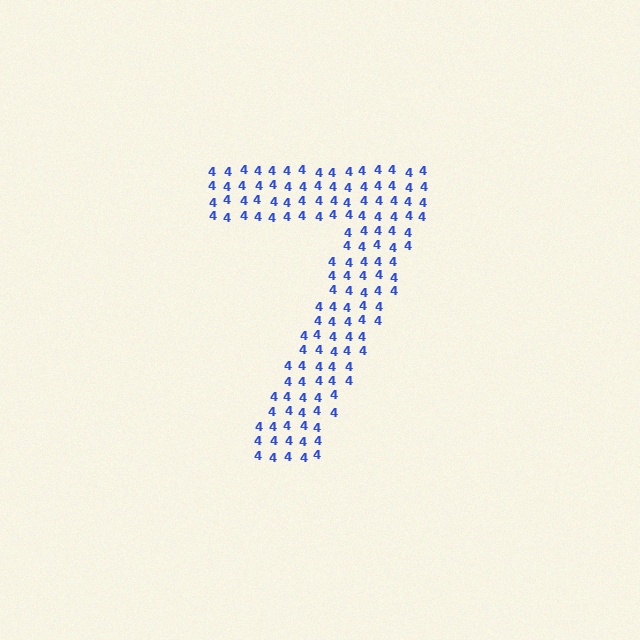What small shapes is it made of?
It is made of small digit 4's.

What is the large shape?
The large shape is the digit 7.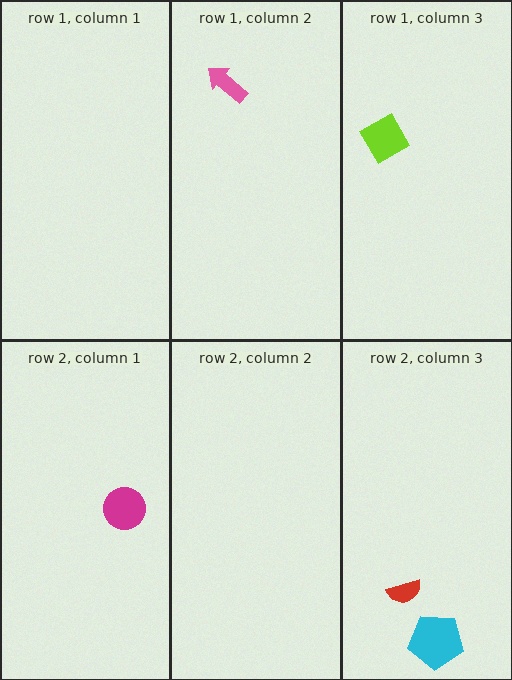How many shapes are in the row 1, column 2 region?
1.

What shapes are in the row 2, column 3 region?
The red semicircle, the cyan pentagon.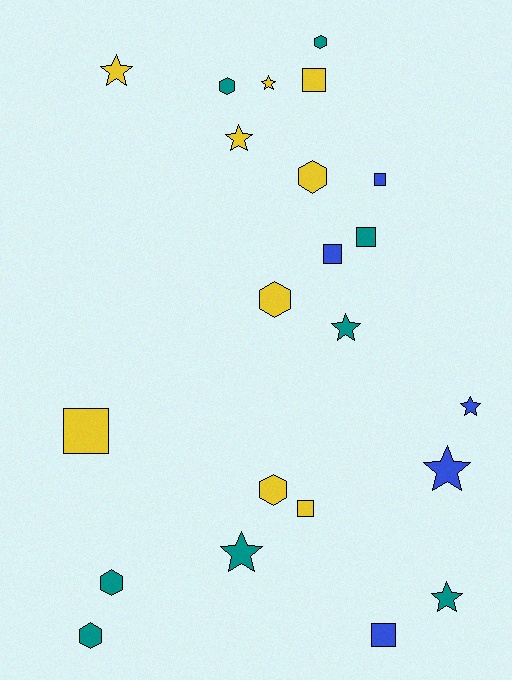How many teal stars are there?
There are 3 teal stars.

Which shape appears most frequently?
Star, with 8 objects.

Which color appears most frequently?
Yellow, with 9 objects.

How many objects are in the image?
There are 22 objects.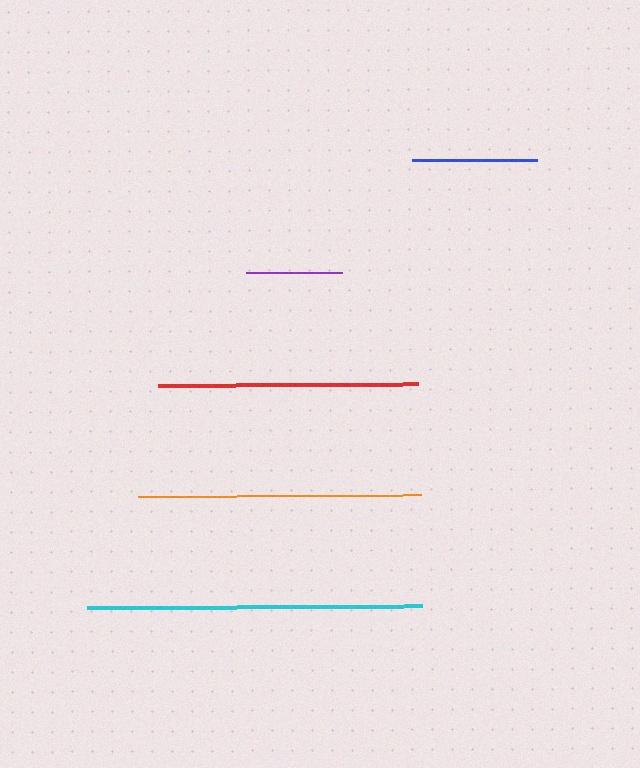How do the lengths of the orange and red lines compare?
The orange and red lines are approximately the same length.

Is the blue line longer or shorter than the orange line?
The orange line is longer than the blue line.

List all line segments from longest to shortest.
From longest to shortest: cyan, orange, red, blue, purple.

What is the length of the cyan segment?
The cyan segment is approximately 335 pixels long.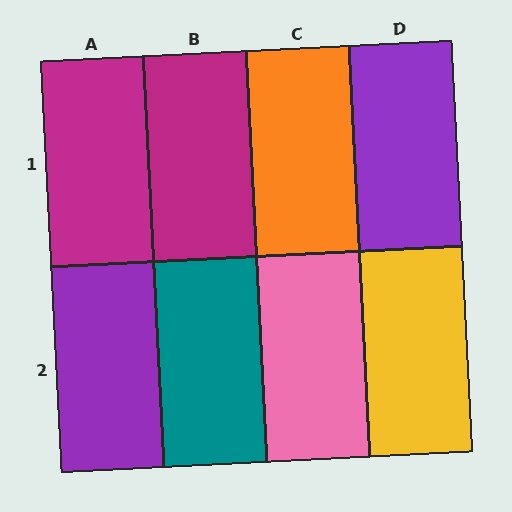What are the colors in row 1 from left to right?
Magenta, magenta, orange, purple.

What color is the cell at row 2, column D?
Yellow.